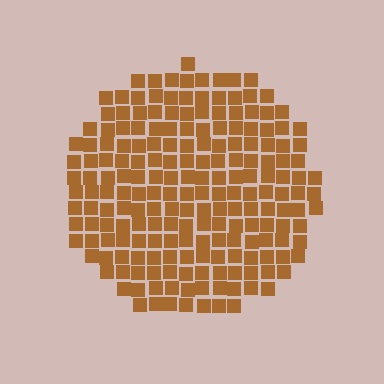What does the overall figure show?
The overall figure shows a circle.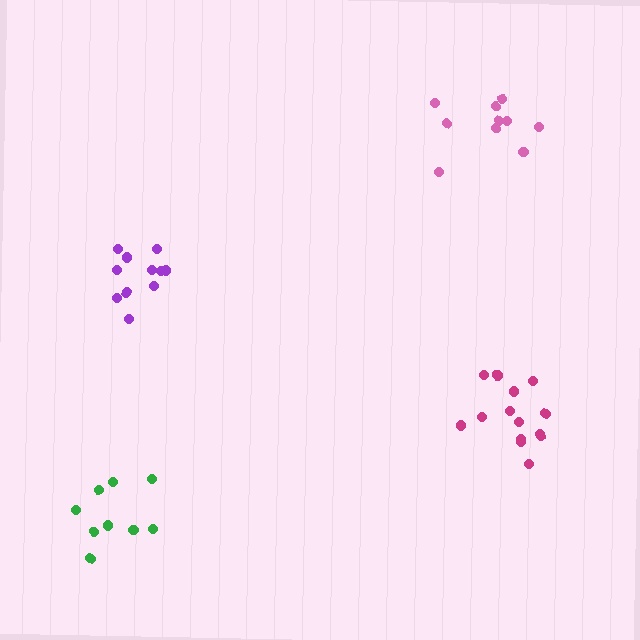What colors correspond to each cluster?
The clusters are colored: purple, pink, magenta, green.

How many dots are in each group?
Group 1: 11 dots, Group 2: 10 dots, Group 3: 14 dots, Group 4: 9 dots (44 total).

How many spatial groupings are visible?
There are 4 spatial groupings.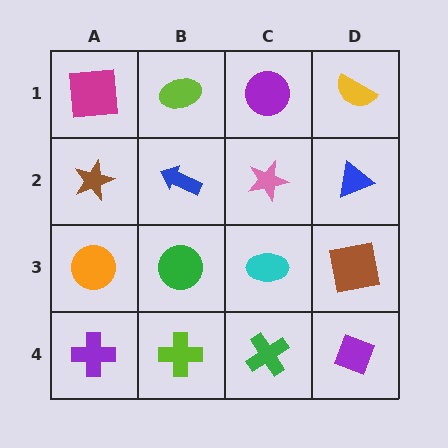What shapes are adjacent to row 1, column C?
A pink star (row 2, column C), a lime ellipse (row 1, column B), a yellow semicircle (row 1, column D).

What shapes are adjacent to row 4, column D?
A brown square (row 3, column D), a green cross (row 4, column C).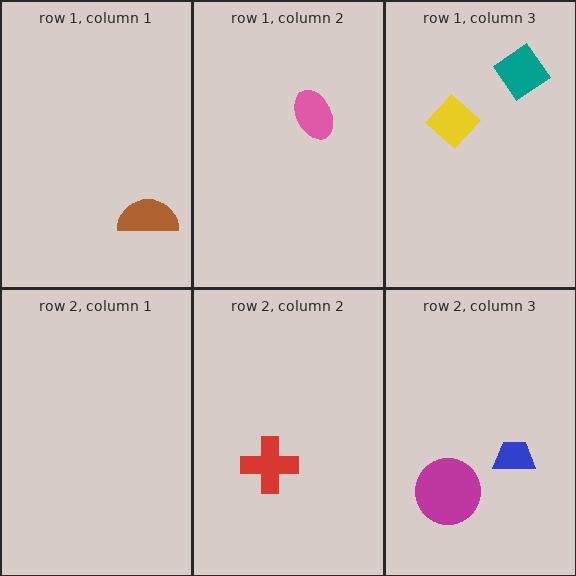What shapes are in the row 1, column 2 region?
The pink ellipse.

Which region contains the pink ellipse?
The row 1, column 2 region.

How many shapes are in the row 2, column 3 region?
2.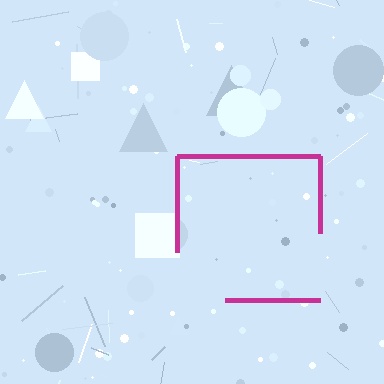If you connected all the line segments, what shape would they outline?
They would outline a square.